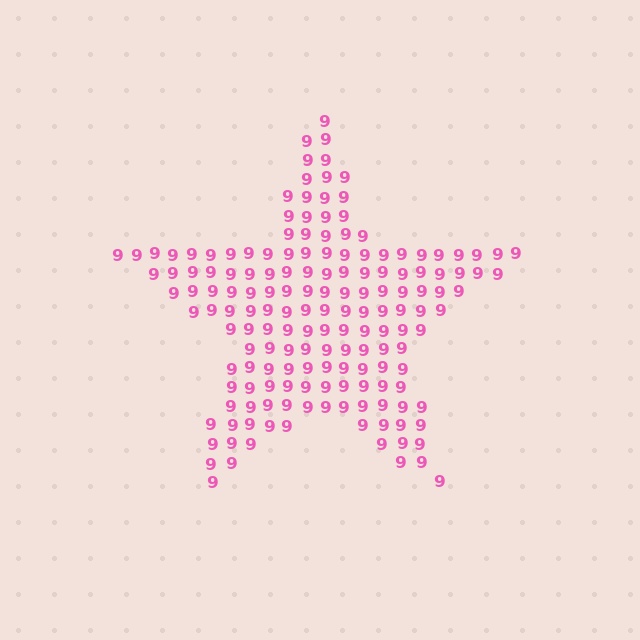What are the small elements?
The small elements are digit 9's.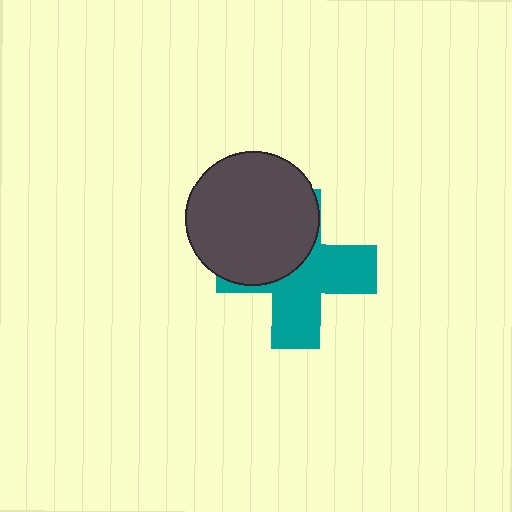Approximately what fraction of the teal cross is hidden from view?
Roughly 43% of the teal cross is hidden behind the dark gray circle.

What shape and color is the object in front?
The object in front is a dark gray circle.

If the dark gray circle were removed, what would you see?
You would see the complete teal cross.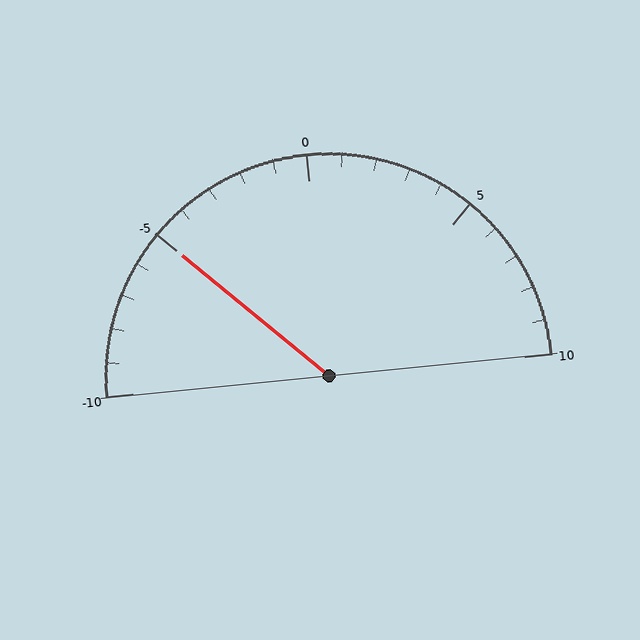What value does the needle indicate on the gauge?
The needle indicates approximately -5.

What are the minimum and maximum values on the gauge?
The gauge ranges from -10 to 10.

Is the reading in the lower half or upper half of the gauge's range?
The reading is in the lower half of the range (-10 to 10).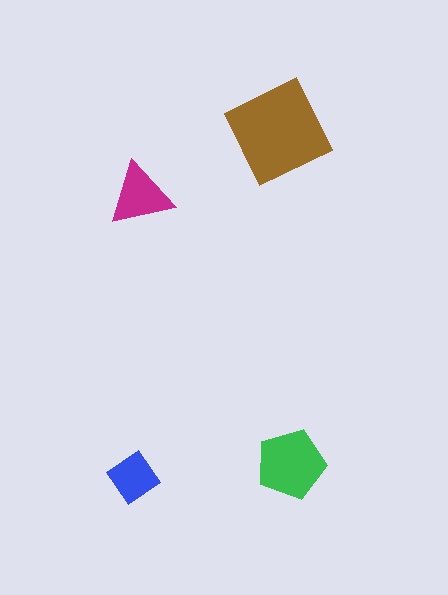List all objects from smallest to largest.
The blue diamond, the magenta triangle, the green pentagon, the brown diamond.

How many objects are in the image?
There are 4 objects in the image.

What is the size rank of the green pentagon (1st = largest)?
2nd.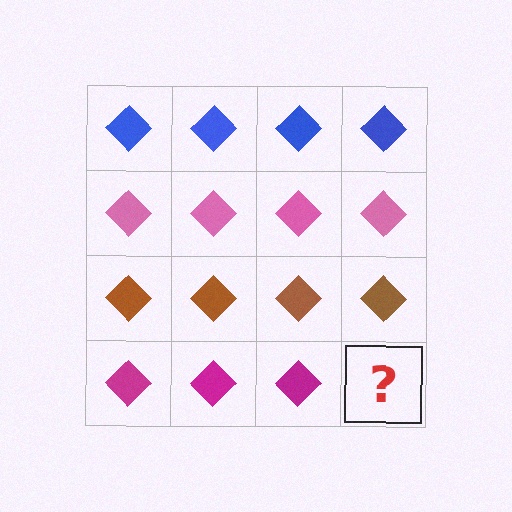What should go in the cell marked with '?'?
The missing cell should contain a magenta diamond.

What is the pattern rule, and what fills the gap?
The rule is that each row has a consistent color. The gap should be filled with a magenta diamond.